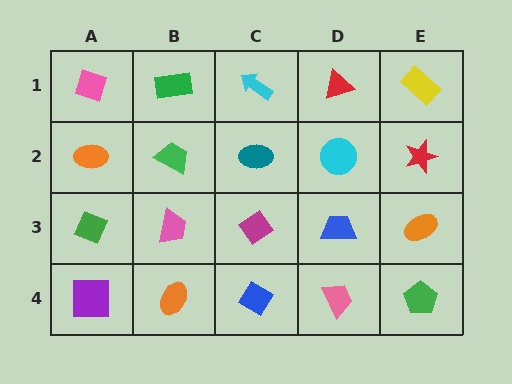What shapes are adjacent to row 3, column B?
A green trapezoid (row 2, column B), an orange ellipse (row 4, column B), a green diamond (row 3, column A), a magenta diamond (row 3, column C).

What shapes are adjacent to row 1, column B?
A green trapezoid (row 2, column B), a pink diamond (row 1, column A), a cyan arrow (row 1, column C).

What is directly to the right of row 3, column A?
A pink trapezoid.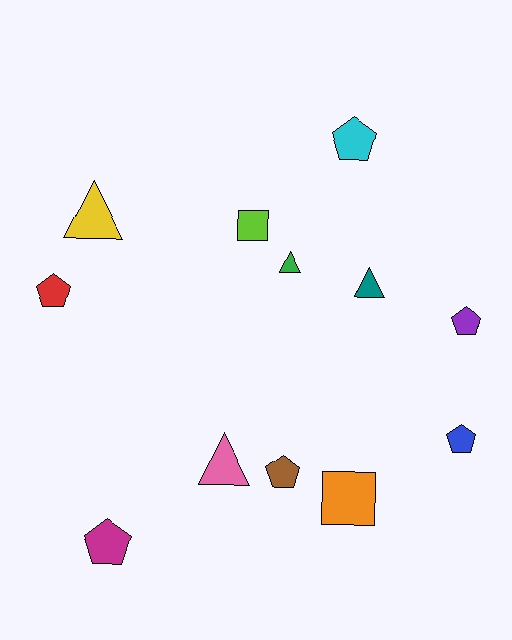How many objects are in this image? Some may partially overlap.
There are 12 objects.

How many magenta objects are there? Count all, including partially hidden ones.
There is 1 magenta object.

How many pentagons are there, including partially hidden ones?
There are 6 pentagons.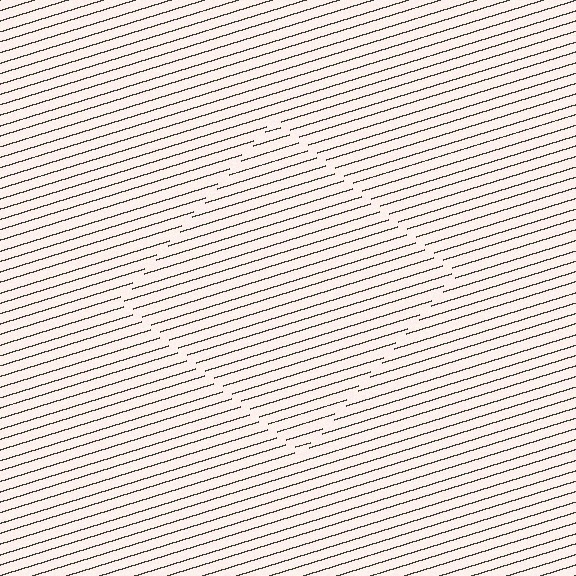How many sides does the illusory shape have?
4 sides — the line-ends trace a square.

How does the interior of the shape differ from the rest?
The interior of the shape contains the same grating, shifted by half a period — the contour is defined by the phase discontinuity where line-ends from the inner and outer gratings abut.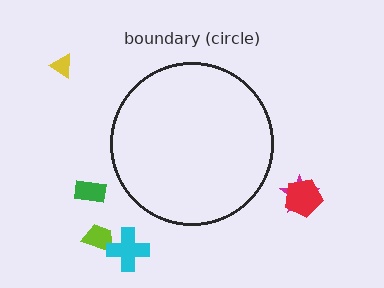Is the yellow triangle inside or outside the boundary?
Outside.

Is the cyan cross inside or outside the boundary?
Outside.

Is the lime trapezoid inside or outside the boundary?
Outside.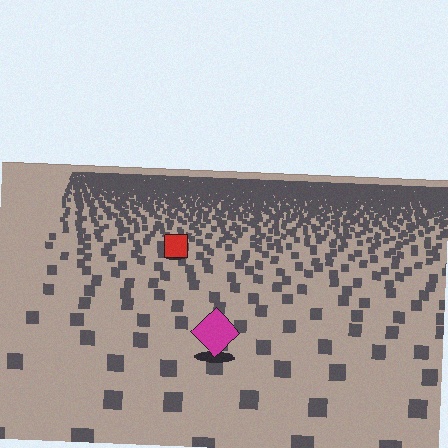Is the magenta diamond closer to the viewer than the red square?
Yes. The magenta diamond is closer — you can tell from the texture gradient: the ground texture is coarser near it.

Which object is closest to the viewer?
The magenta diamond is closest. The texture marks near it are larger and more spread out.